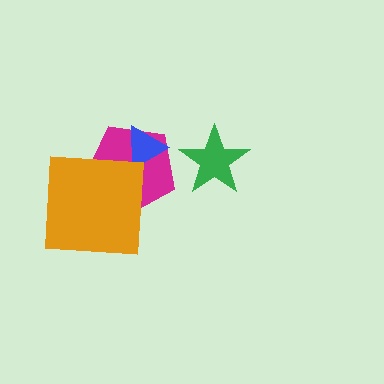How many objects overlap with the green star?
0 objects overlap with the green star.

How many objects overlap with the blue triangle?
1 object overlaps with the blue triangle.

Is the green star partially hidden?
No, no other shape covers it.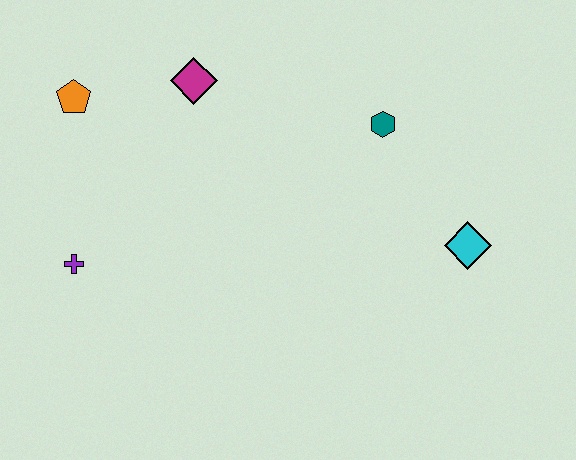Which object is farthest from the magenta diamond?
The cyan diamond is farthest from the magenta diamond.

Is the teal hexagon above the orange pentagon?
No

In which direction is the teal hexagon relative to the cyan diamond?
The teal hexagon is above the cyan diamond.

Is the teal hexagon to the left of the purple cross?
No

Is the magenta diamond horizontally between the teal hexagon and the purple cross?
Yes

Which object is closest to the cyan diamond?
The teal hexagon is closest to the cyan diamond.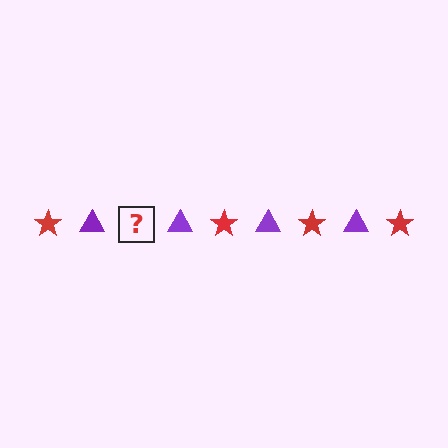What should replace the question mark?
The question mark should be replaced with a red star.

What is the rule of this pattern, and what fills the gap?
The rule is that the pattern alternates between red star and purple triangle. The gap should be filled with a red star.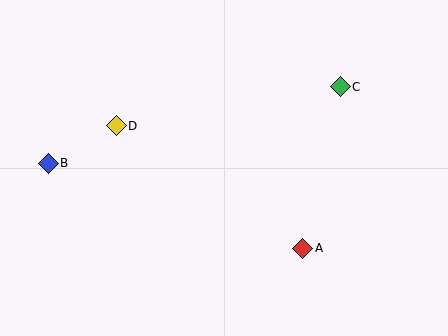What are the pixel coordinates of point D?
Point D is at (116, 126).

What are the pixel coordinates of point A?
Point A is at (303, 248).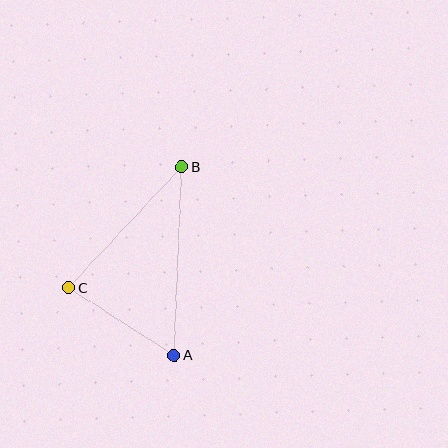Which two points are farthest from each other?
Points A and B are farthest from each other.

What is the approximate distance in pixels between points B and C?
The distance between B and C is approximately 166 pixels.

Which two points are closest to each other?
Points A and C are closest to each other.